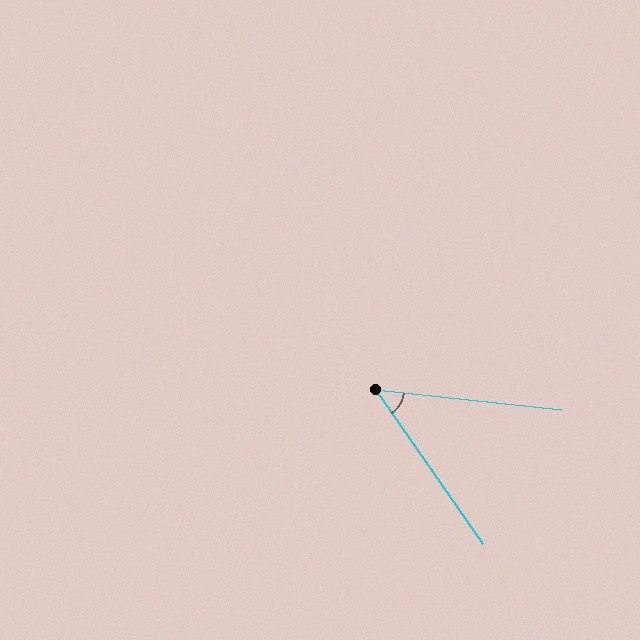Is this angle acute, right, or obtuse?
It is acute.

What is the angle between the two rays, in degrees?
Approximately 50 degrees.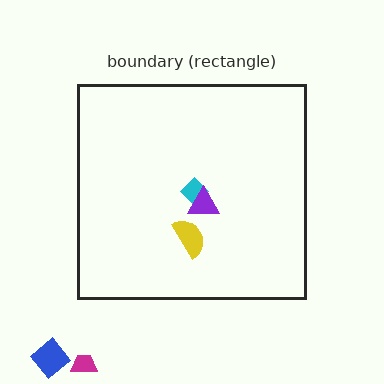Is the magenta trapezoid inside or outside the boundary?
Outside.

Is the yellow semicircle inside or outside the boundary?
Inside.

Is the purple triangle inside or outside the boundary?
Inside.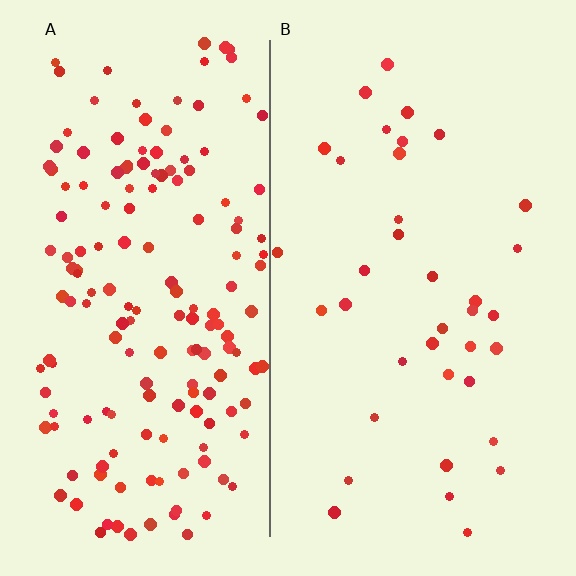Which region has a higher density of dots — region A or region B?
A (the left).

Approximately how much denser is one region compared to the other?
Approximately 4.4× — region A over region B.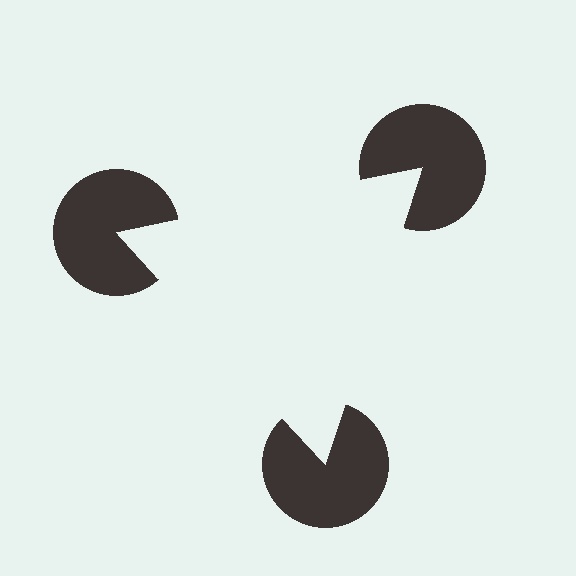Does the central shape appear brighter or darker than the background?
It typically appears slightly brighter than the background, even though no actual brightness change is drawn.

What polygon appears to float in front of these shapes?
An illusory triangle — its edges are inferred from the aligned wedge cuts in the pac-man discs, not physically drawn.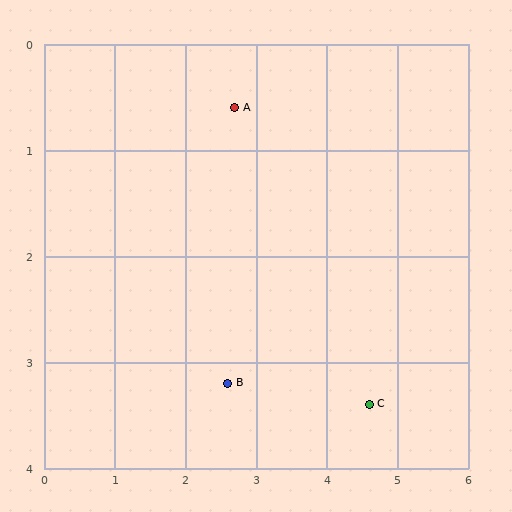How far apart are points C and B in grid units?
Points C and B are about 2.0 grid units apart.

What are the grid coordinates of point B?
Point B is at approximately (2.6, 3.2).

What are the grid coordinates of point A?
Point A is at approximately (2.7, 0.6).